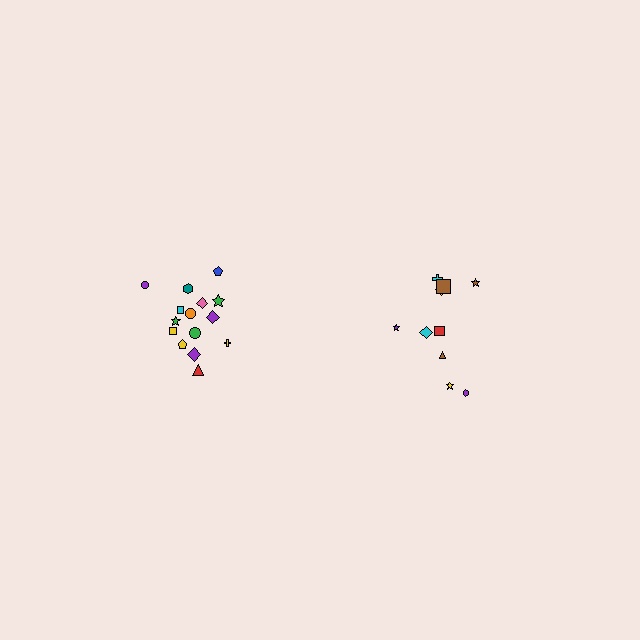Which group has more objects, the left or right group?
The left group.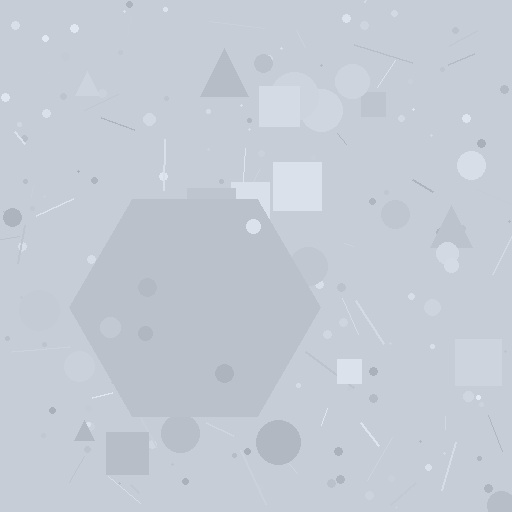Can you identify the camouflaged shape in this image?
The camouflaged shape is a hexagon.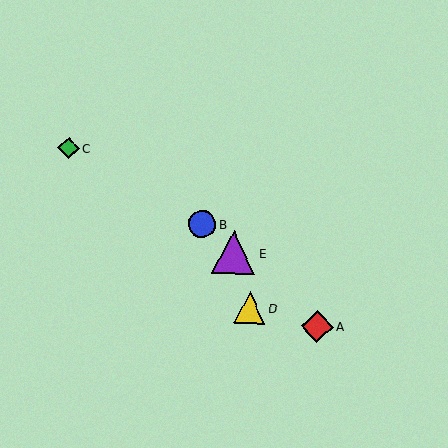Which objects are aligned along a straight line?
Objects A, B, E are aligned along a straight line.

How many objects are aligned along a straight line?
3 objects (A, B, E) are aligned along a straight line.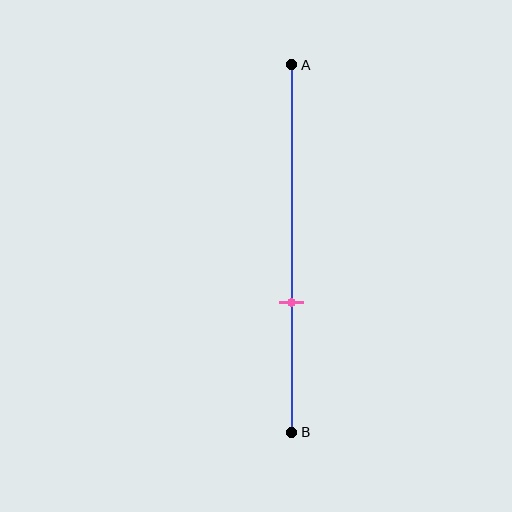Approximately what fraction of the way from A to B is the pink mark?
The pink mark is approximately 65% of the way from A to B.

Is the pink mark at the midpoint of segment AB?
No, the mark is at about 65% from A, not at the 50% midpoint.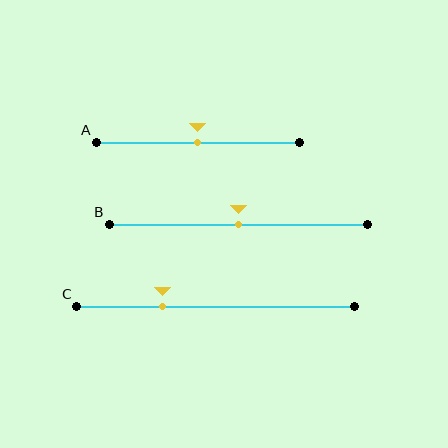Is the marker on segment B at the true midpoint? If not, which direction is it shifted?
Yes, the marker on segment B is at the true midpoint.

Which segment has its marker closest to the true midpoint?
Segment A has its marker closest to the true midpoint.